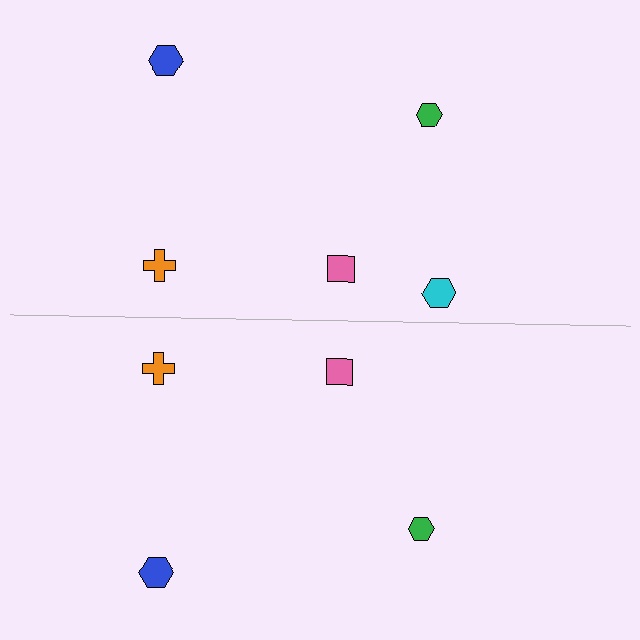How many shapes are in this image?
There are 9 shapes in this image.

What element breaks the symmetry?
A cyan hexagon is missing from the bottom side.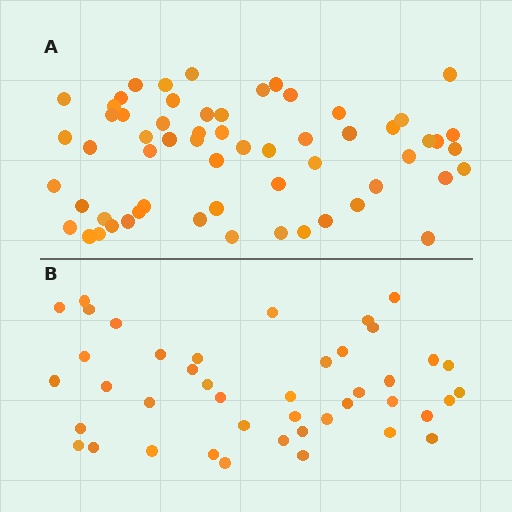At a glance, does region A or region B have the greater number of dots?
Region A (the top region) has more dots.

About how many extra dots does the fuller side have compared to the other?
Region A has approximately 15 more dots than region B.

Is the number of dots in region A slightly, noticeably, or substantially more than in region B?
Region A has noticeably more, but not dramatically so. The ratio is roughly 1.4 to 1.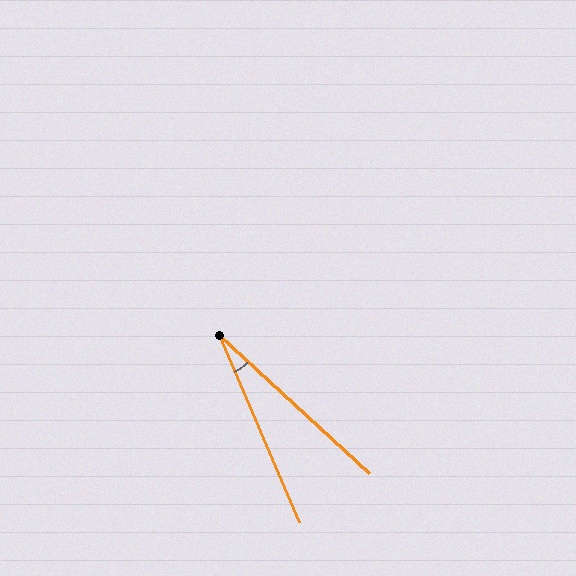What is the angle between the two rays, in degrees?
Approximately 24 degrees.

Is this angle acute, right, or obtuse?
It is acute.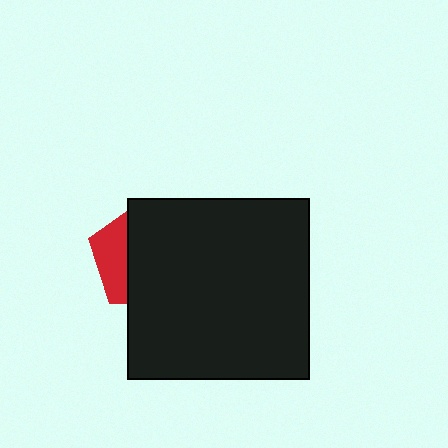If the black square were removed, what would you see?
You would see the complete red pentagon.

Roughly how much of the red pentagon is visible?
A small part of it is visible (roughly 30%).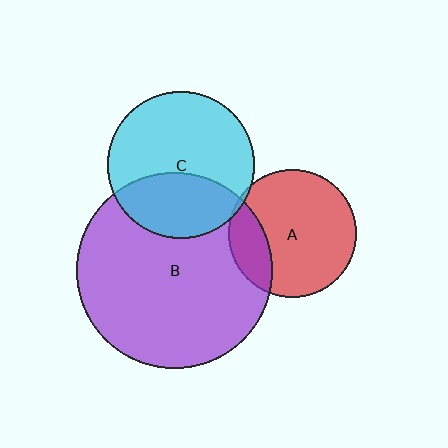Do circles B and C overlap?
Yes.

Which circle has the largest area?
Circle B (purple).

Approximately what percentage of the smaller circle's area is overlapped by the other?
Approximately 35%.